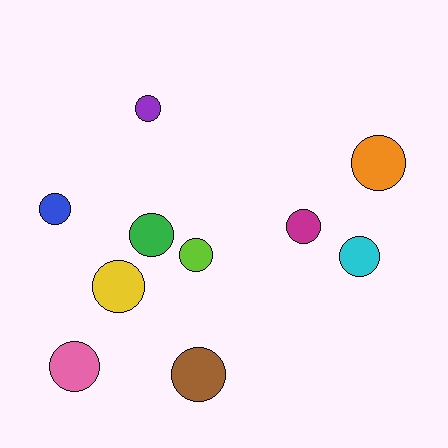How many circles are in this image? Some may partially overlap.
There are 10 circles.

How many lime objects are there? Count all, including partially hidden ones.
There is 1 lime object.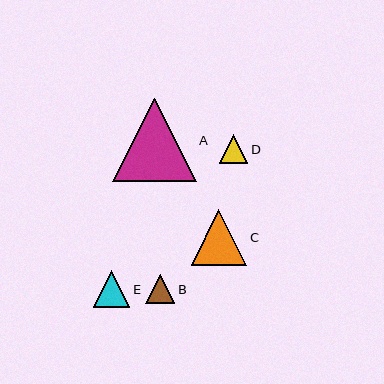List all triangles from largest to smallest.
From largest to smallest: A, C, E, B, D.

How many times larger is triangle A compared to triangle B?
Triangle A is approximately 2.9 times the size of triangle B.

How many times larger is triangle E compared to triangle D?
Triangle E is approximately 1.3 times the size of triangle D.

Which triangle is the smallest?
Triangle D is the smallest with a size of approximately 29 pixels.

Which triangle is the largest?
Triangle A is the largest with a size of approximately 84 pixels.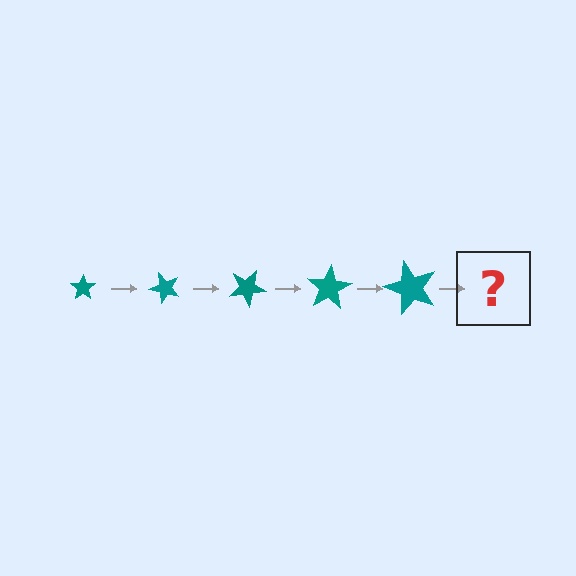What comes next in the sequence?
The next element should be a star, larger than the previous one and rotated 250 degrees from the start.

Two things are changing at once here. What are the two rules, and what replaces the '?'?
The two rules are that the star grows larger each step and it rotates 50 degrees each step. The '?' should be a star, larger than the previous one and rotated 250 degrees from the start.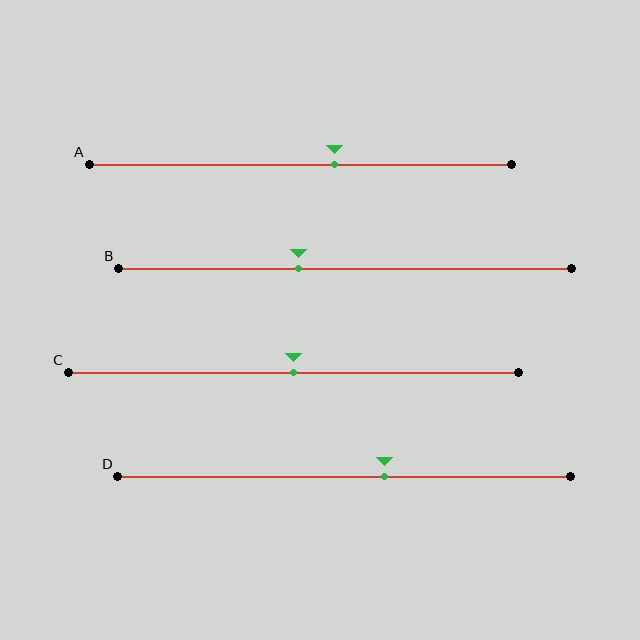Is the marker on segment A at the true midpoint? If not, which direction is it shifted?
No, the marker on segment A is shifted to the right by about 8% of the segment length.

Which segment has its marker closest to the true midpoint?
Segment C has its marker closest to the true midpoint.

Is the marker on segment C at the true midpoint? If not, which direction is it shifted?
Yes, the marker on segment C is at the true midpoint.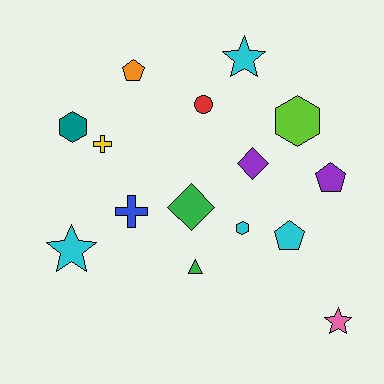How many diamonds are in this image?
There are 2 diamonds.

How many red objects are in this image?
There is 1 red object.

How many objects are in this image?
There are 15 objects.